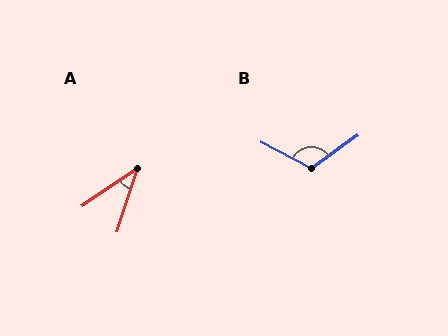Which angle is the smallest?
A, at approximately 38 degrees.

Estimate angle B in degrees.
Approximately 117 degrees.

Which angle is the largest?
B, at approximately 117 degrees.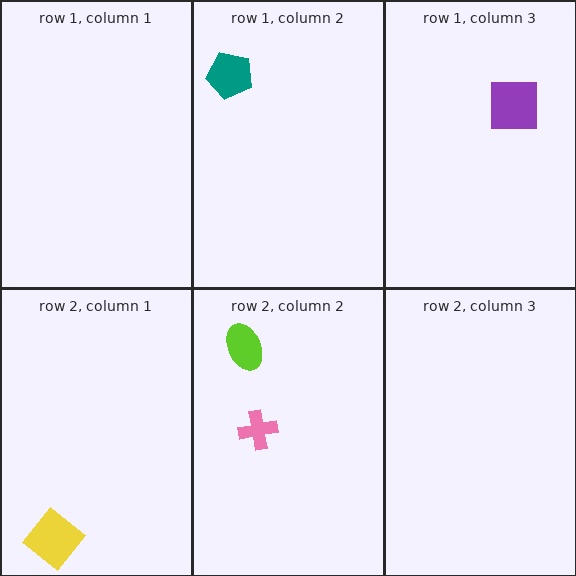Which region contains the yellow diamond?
The row 2, column 1 region.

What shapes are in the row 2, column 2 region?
The pink cross, the lime ellipse.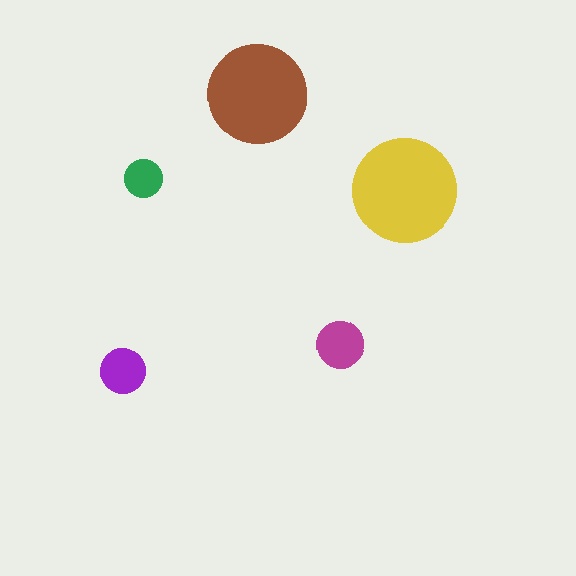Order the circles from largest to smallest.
the yellow one, the brown one, the magenta one, the purple one, the green one.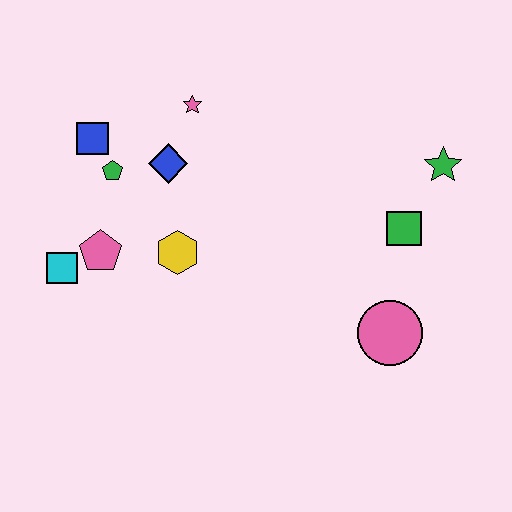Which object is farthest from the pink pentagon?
The green star is farthest from the pink pentagon.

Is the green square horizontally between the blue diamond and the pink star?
No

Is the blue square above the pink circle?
Yes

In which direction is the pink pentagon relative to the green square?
The pink pentagon is to the left of the green square.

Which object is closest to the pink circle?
The green square is closest to the pink circle.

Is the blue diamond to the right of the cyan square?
Yes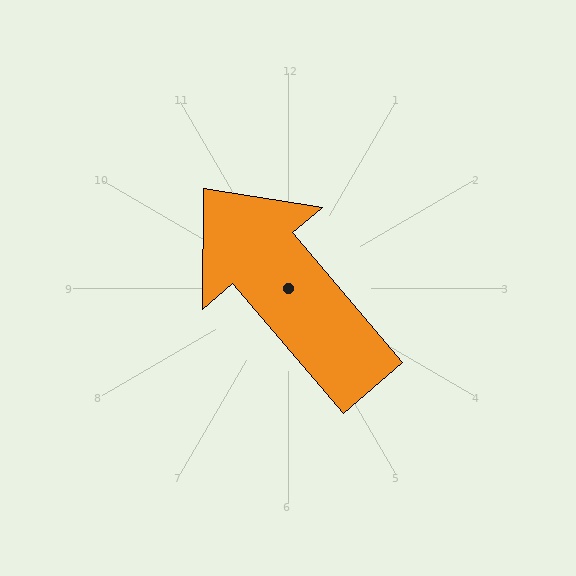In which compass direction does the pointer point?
Northwest.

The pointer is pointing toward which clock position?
Roughly 11 o'clock.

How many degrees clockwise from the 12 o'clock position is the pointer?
Approximately 320 degrees.